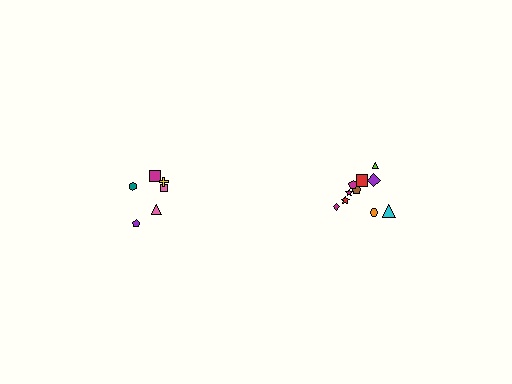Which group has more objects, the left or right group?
The right group.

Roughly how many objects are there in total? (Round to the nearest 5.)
Roughly 15 objects in total.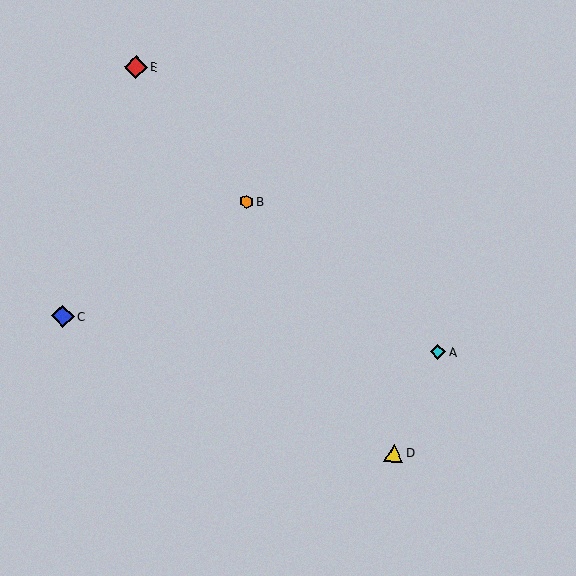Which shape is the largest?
The red diamond (labeled E) is the largest.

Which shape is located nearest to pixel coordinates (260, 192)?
The orange hexagon (labeled B) at (246, 202) is nearest to that location.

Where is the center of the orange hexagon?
The center of the orange hexagon is at (246, 202).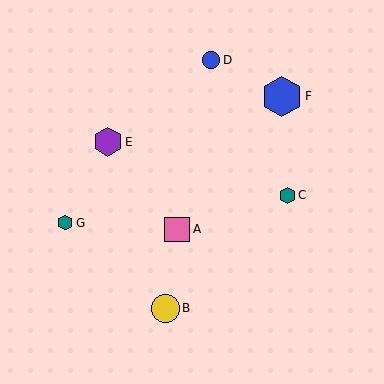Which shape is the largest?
The blue hexagon (labeled F) is the largest.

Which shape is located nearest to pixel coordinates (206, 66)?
The blue circle (labeled D) at (211, 60) is nearest to that location.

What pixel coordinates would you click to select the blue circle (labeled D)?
Click at (211, 60) to select the blue circle D.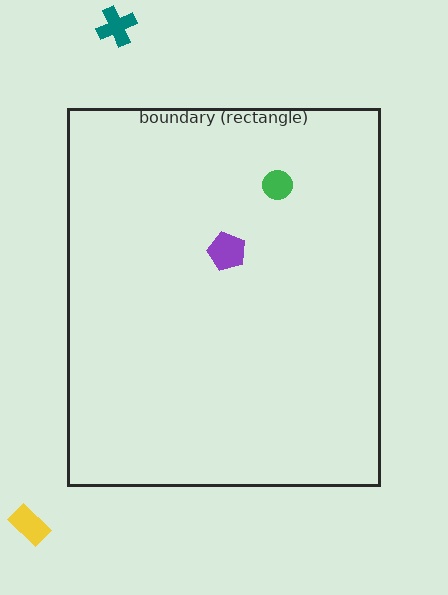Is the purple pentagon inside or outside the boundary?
Inside.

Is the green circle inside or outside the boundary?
Inside.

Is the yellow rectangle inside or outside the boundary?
Outside.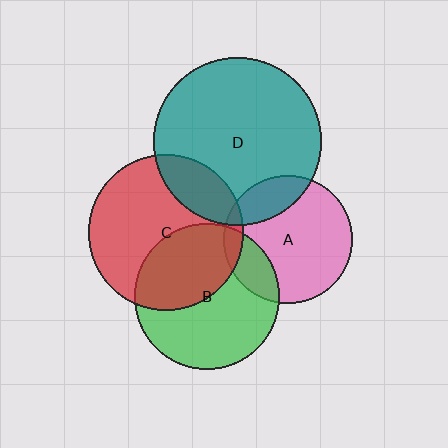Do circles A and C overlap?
Yes.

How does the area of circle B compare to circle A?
Approximately 1.3 times.